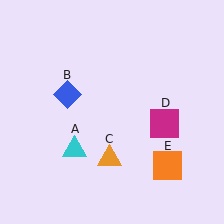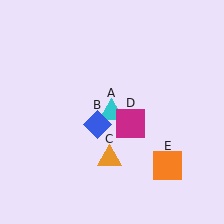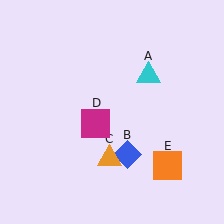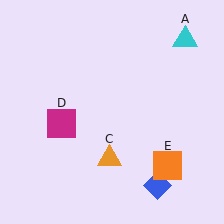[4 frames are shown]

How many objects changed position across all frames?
3 objects changed position: cyan triangle (object A), blue diamond (object B), magenta square (object D).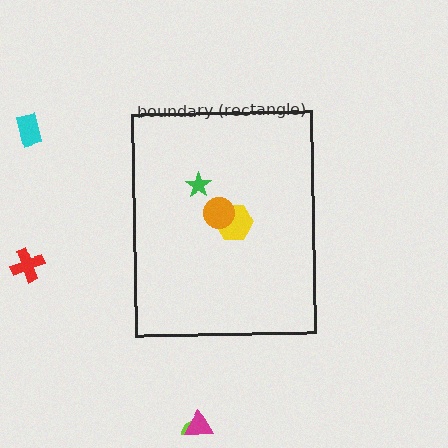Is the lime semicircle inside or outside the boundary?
Outside.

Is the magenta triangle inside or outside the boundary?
Outside.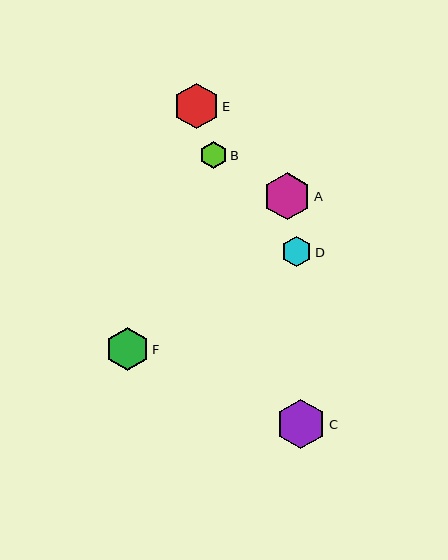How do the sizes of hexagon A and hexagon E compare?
Hexagon A and hexagon E are approximately the same size.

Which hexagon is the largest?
Hexagon C is the largest with a size of approximately 50 pixels.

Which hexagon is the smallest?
Hexagon B is the smallest with a size of approximately 27 pixels.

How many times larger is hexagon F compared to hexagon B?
Hexagon F is approximately 1.6 times the size of hexagon B.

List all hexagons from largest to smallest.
From largest to smallest: C, A, E, F, D, B.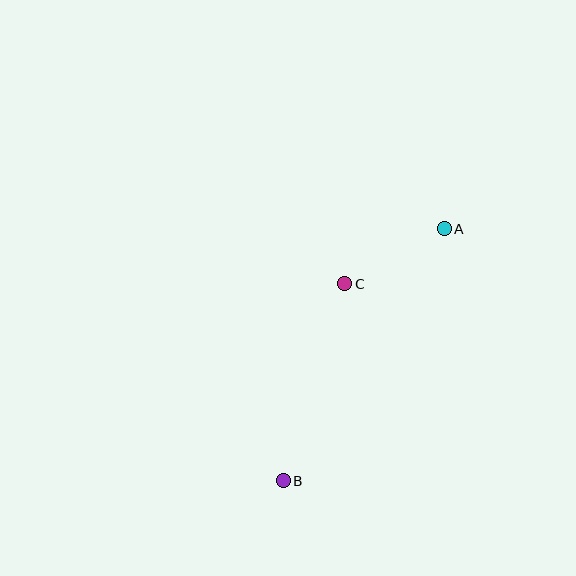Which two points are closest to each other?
Points A and C are closest to each other.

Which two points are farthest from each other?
Points A and B are farthest from each other.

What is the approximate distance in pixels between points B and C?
The distance between B and C is approximately 206 pixels.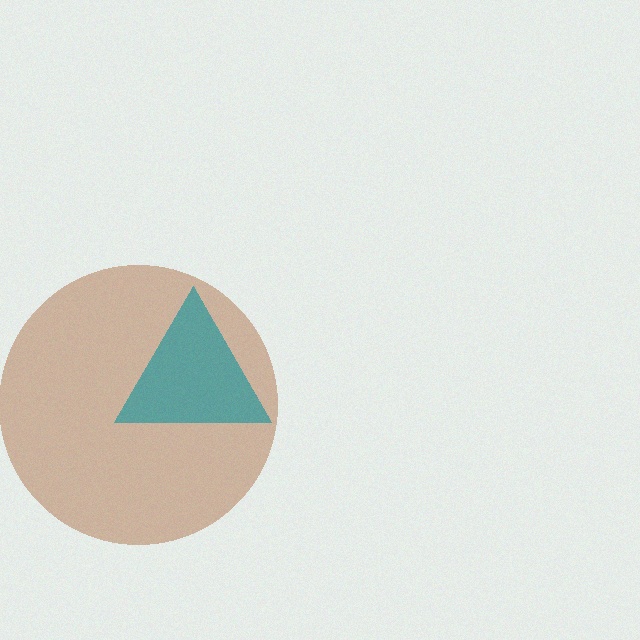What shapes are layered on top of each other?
The layered shapes are: a brown circle, a teal triangle.